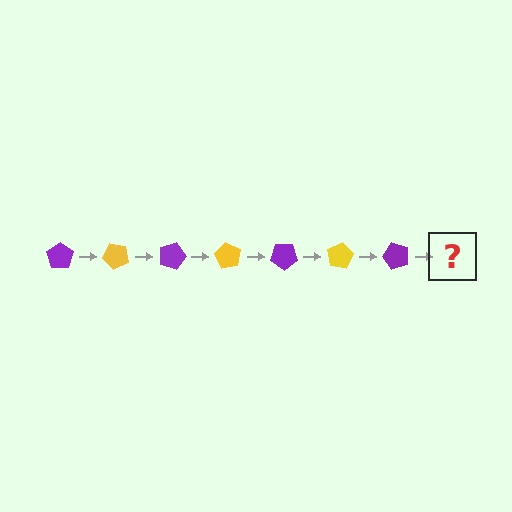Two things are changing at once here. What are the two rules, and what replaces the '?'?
The two rules are that it rotates 45 degrees each step and the color cycles through purple and yellow. The '?' should be a yellow pentagon, rotated 315 degrees from the start.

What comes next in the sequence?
The next element should be a yellow pentagon, rotated 315 degrees from the start.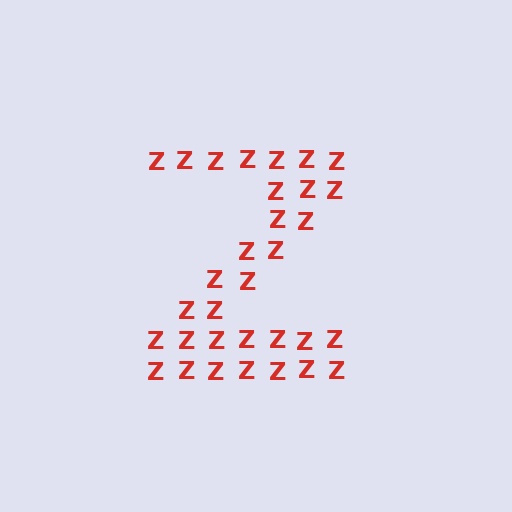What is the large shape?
The large shape is the letter Z.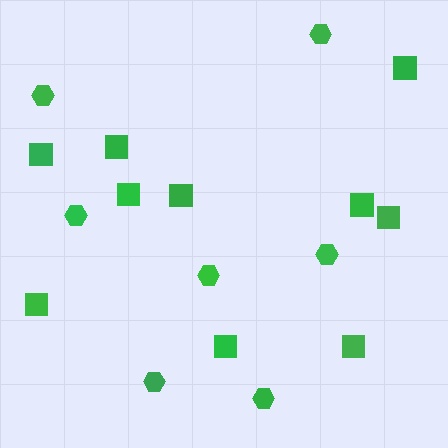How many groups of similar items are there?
There are 2 groups: one group of hexagons (7) and one group of squares (10).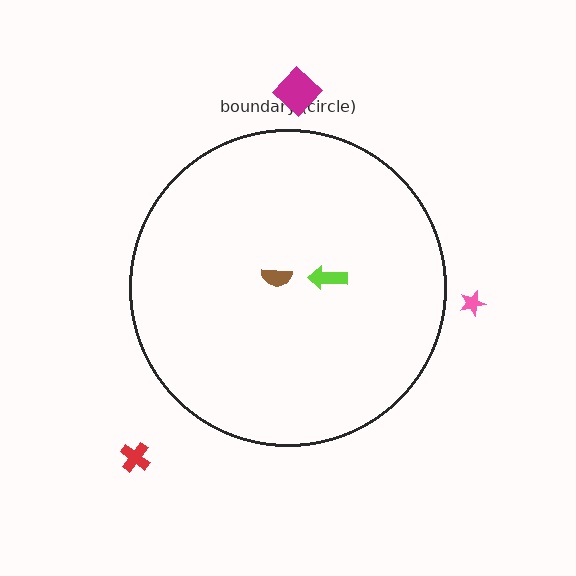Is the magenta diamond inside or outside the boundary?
Outside.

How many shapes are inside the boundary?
2 inside, 3 outside.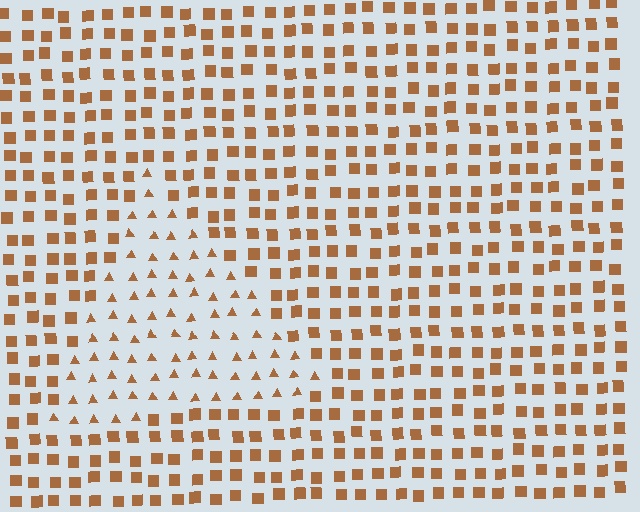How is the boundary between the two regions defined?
The boundary is defined by a change in element shape: triangles inside vs. squares outside. All elements share the same color and spacing.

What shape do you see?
I see a triangle.